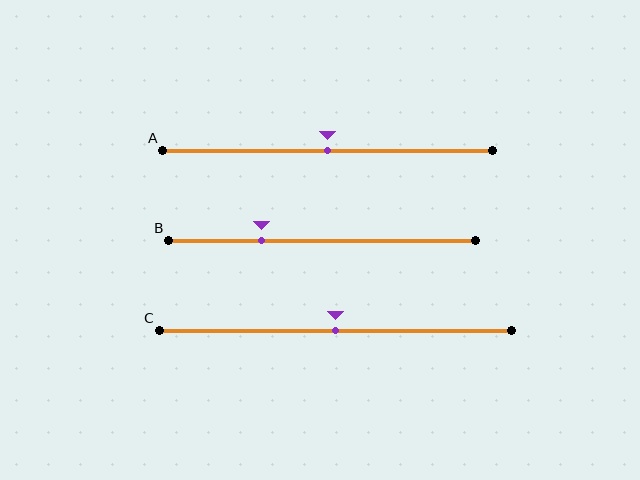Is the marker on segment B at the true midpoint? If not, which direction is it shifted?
No, the marker on segment B is shifted to the left by about 20% of the segment length.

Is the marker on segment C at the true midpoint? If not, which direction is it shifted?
Yes, the marker on segment C is at the true midpoint.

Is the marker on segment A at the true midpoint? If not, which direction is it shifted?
Yes, the marker on segment A is at the true midpoint.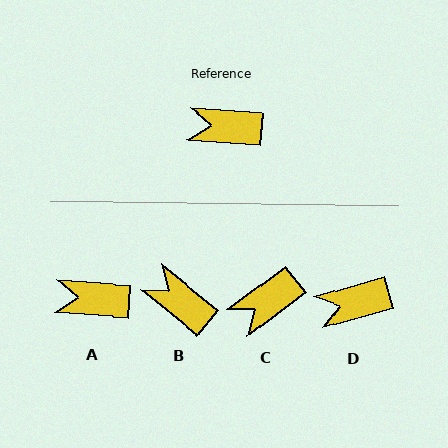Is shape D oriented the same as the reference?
No, it is off by about 21 degrees.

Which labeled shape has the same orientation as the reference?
A.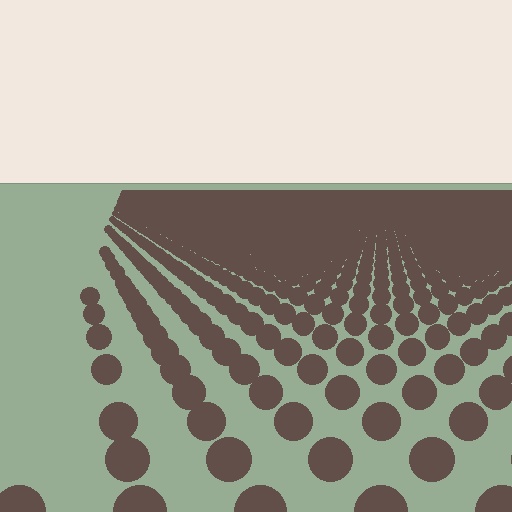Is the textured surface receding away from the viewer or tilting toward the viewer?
The surface is receding away from the viewer. Texture elements get smaller and denser toward the top.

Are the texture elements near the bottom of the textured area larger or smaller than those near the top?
Larger. Near the bottom, elements are closer to the viewer and appear at a bigger on-screen size.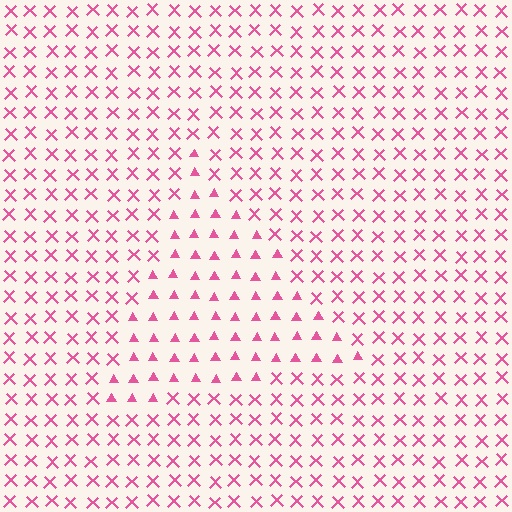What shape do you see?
I see a triangle.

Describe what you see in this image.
The image is filled with small pink elements arranged in a uniform grid. A triangle-shaped region contains triangles, while the surrounding area contains X marks. The boundary is defined purely by the change in element shape.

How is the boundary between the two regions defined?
The boundary is defined by a change in element shape: triangles inside vs. X marks outside. All elements share the same color and spacing.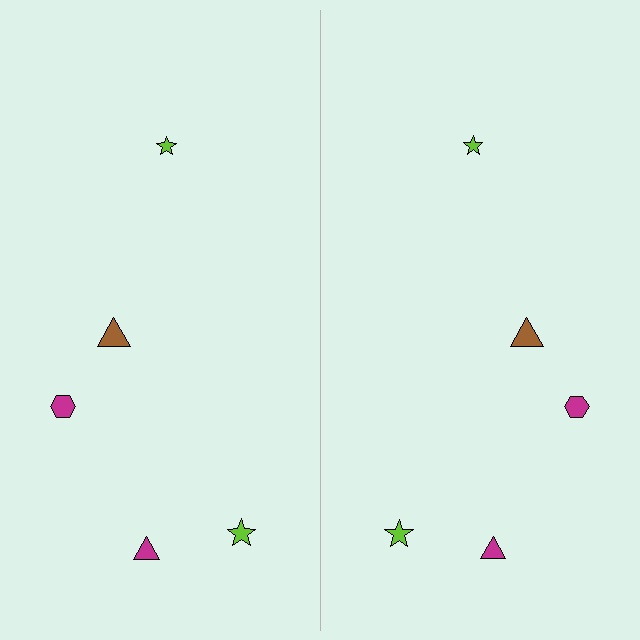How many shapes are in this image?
There are 10 shapes in this image.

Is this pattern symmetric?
Yes, this pattern has bilateral (reflection) symmetry.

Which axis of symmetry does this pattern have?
The pattern has a vertical axis of symmetry running through the center of the image.